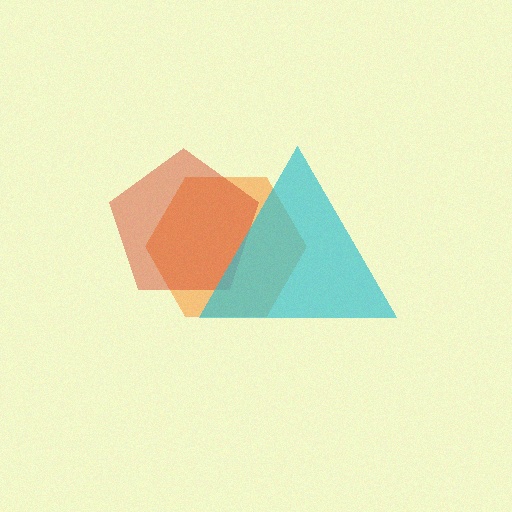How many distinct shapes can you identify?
There are 3 distinct shapes: an orange hexagon, a red pentagon, a cyan triangle.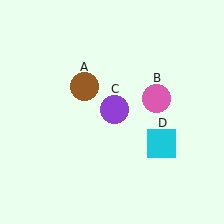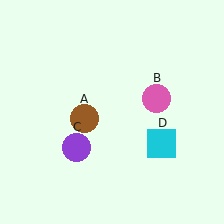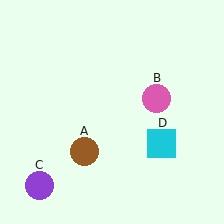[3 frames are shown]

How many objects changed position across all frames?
2 objects changed position: brown circle (object A), purple circle (object C).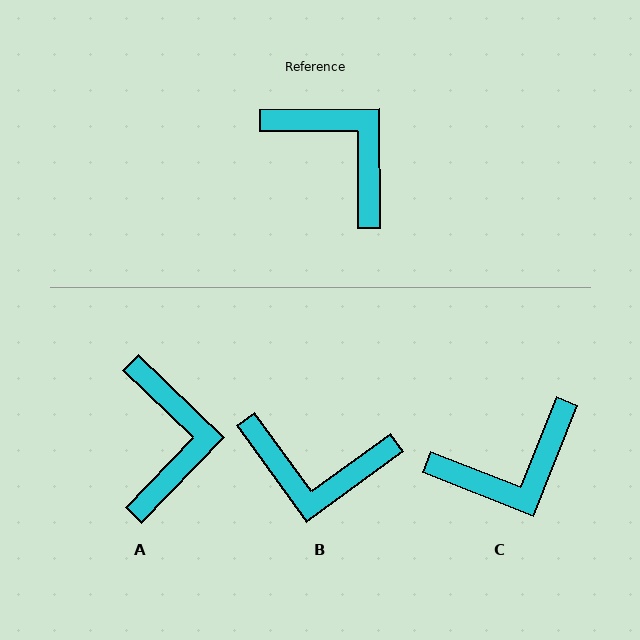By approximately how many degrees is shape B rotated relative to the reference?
Approximately 144 degrees clockwise.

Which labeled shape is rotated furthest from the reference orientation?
B, about 144 degrees away.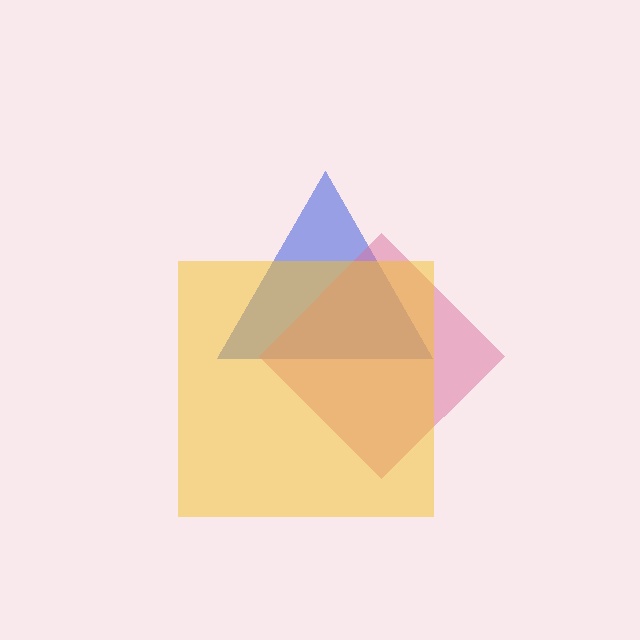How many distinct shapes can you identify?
There are 3 distinct shapes: a blue triangle, a pink diamond, a yellow square.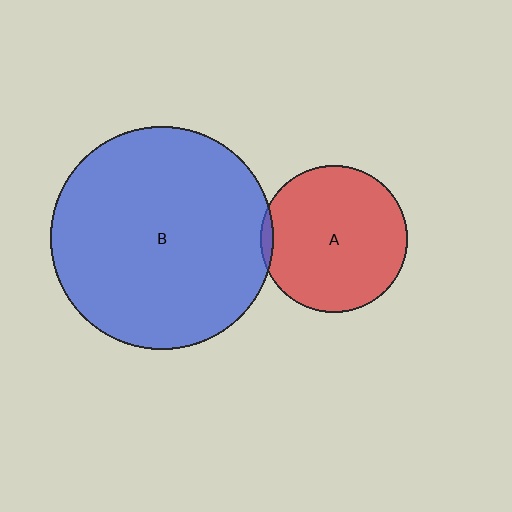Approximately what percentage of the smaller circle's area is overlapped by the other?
Approximately 5%.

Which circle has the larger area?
Circle B (blue).